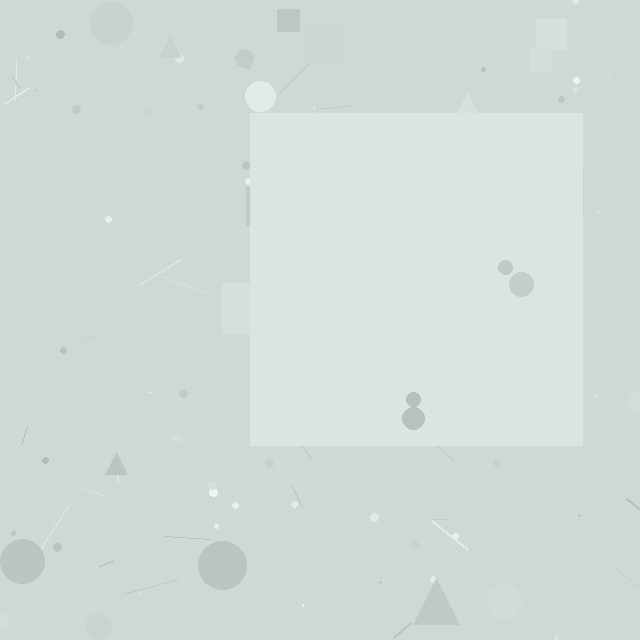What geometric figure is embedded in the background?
A square is embedded in the background.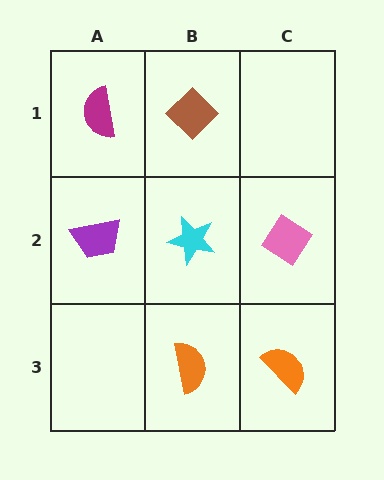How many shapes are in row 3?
2 shapes.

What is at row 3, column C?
An orange semicircle.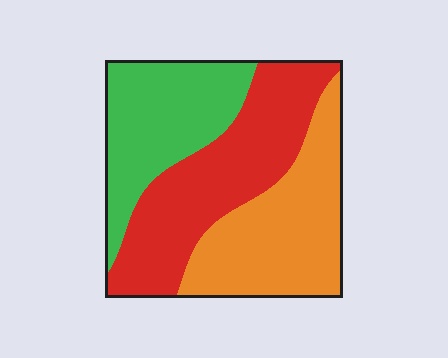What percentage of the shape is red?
Red takes up about three eighths (3/8) of the shape.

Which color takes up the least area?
Green, at roughly 30%.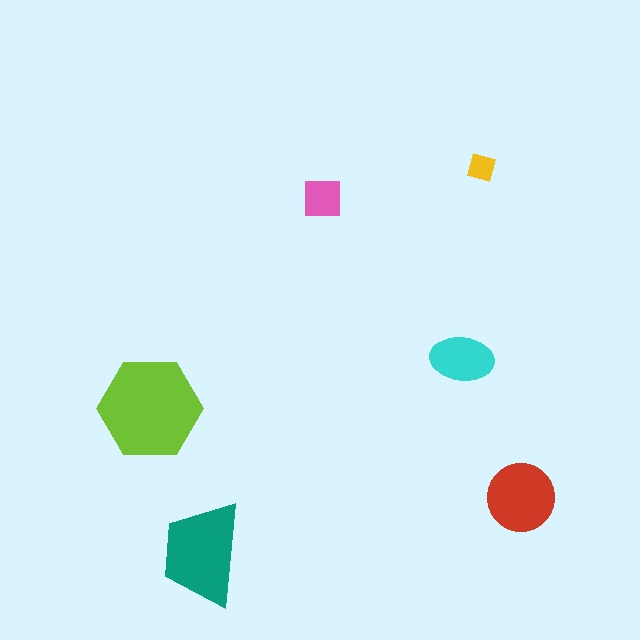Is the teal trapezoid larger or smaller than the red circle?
Larger.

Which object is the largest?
The lime hexagon.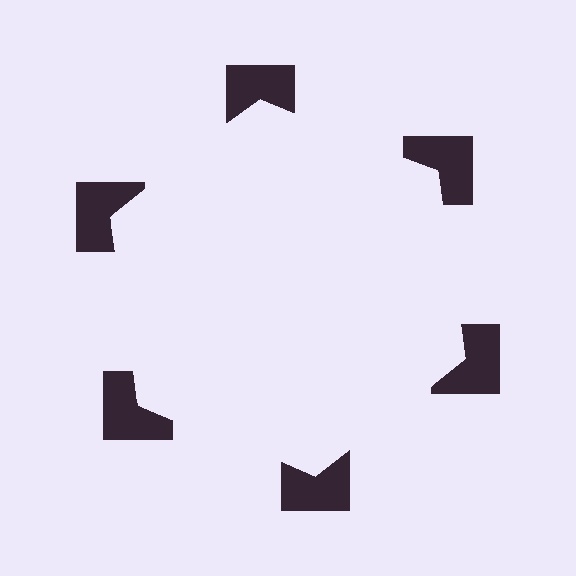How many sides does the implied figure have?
6 sides.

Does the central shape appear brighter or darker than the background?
It typically appears slightly brighter than the background, even though no actual brightness change is drawn.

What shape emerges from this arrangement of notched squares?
An illusory hexagon — its edges are inferred from the aligned wedge cuts in the notched squares, not physically drawn.